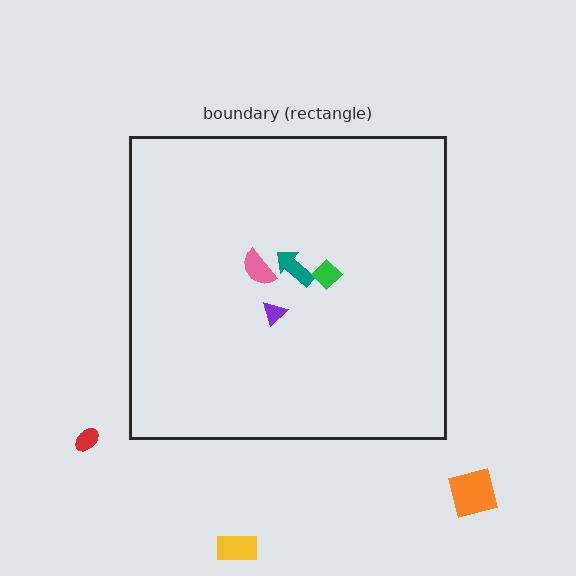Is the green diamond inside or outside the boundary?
Inside.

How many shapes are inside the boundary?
4 inside, 3 outside.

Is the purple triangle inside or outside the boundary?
Inside.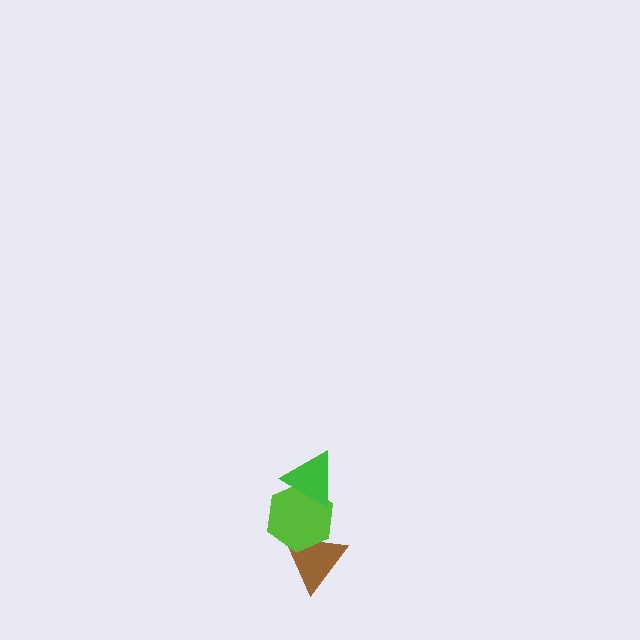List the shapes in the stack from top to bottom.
From top to bottom: the green triangle, the lime hexagon, the brown triangle.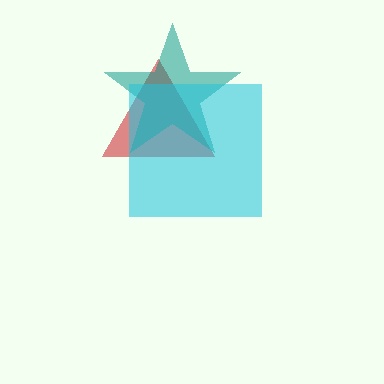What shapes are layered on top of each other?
The layered shapes are: a red triangle, a teal star, a cyan square.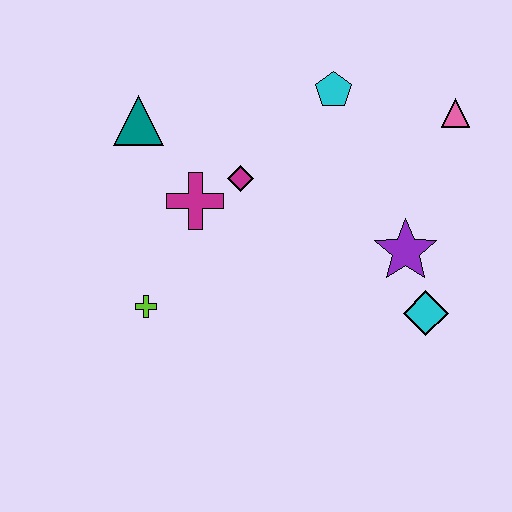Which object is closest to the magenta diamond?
The magenta cross is closest to the magenta diamond.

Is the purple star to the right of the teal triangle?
Yes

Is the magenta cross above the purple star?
Yes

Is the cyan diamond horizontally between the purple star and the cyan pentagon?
No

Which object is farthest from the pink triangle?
The lime cross is farthest from the pink triangle.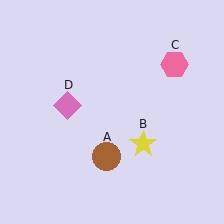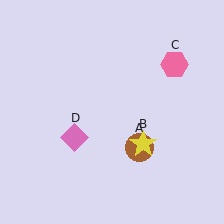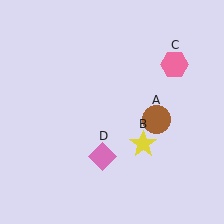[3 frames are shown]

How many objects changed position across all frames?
2 objects changed position: brown circle (object A), pink diamond (object D).